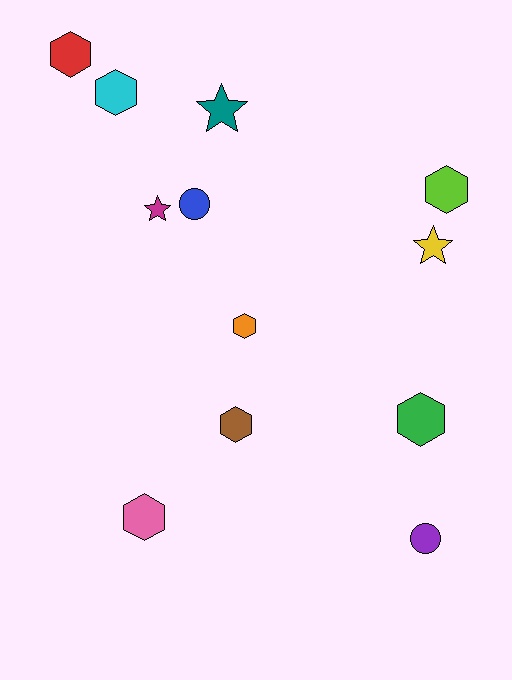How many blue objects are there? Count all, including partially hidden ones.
There is 1 blue object.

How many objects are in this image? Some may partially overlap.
There are 12 objects.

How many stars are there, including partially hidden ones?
There are 3 stars.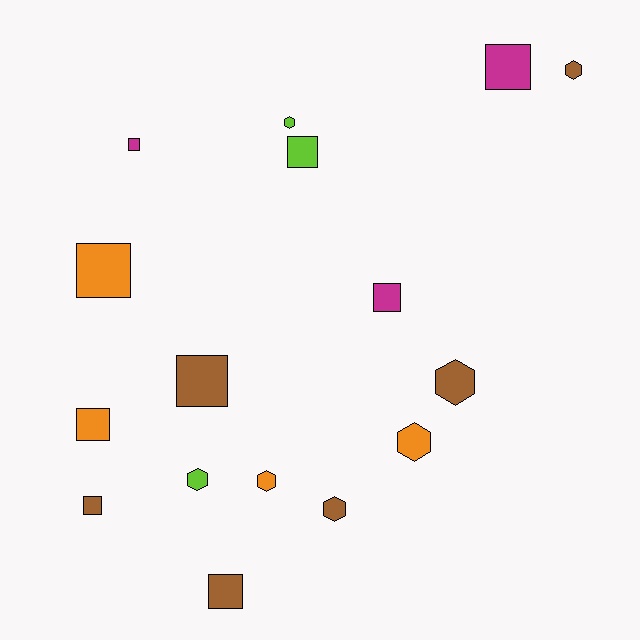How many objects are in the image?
There are 16 objects.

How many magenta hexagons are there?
There are no magenta hexagons.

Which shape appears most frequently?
Square, with 9 objects.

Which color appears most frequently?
Brown, with 6 objects.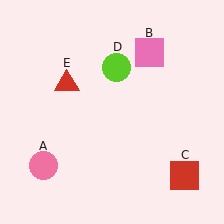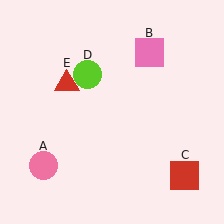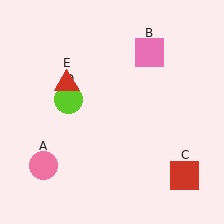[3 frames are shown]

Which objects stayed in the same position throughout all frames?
Pink circle (object A) and pink square (object B) and red square (object C) and red triangle (object E) remained stationary.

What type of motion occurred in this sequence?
The lime circle (object D) rotated counterclockwise around the center of the scene.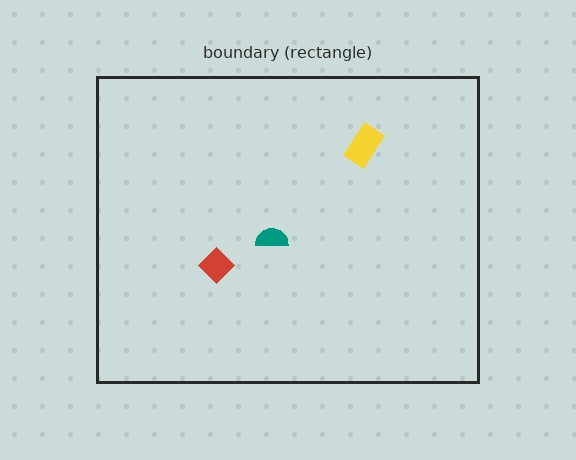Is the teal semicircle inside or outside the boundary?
Inside.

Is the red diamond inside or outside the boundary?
Inside.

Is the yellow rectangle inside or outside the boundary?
Inside.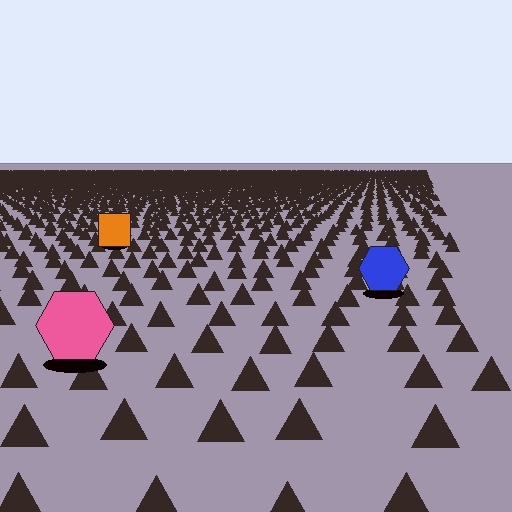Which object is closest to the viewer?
The pink hexagon is closest. The texture marks near it are larger and more spread out.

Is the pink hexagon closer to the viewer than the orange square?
Yes. The pink hexagon is closer — you can tell from the texture gradient: the ground texture is coarser near it.